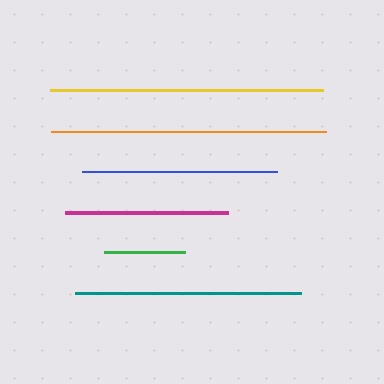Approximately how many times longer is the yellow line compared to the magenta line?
The yellow line is approximately 1.7 times the length of the magenta line.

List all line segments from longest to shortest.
From longest to shortest: orange, yellow, teal, blue, magenta, green.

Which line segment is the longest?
The orange line is the longest at approximately 275 pixels.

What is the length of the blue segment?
The blue segment is approximately 195 pixels long.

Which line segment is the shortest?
The green line is the shortest at approximately 82 pixels.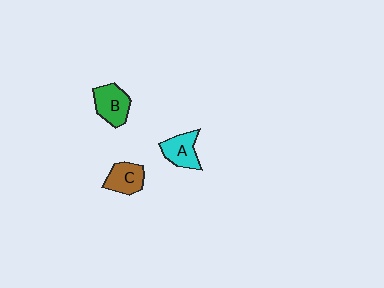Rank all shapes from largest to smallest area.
From largest to smallest: B (green), A (cyan), C (brown).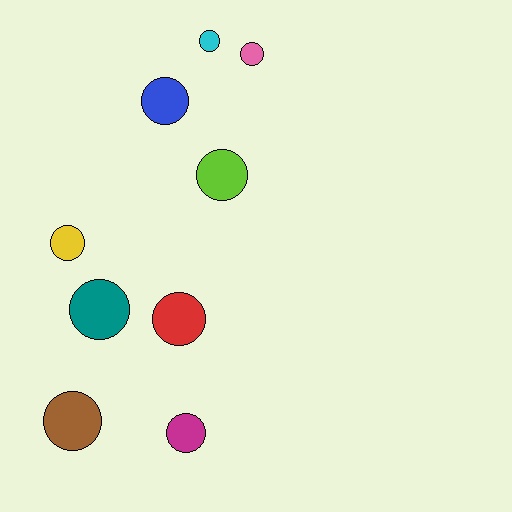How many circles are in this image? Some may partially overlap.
There are 9 circles.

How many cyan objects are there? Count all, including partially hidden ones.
There is 1 cyan object.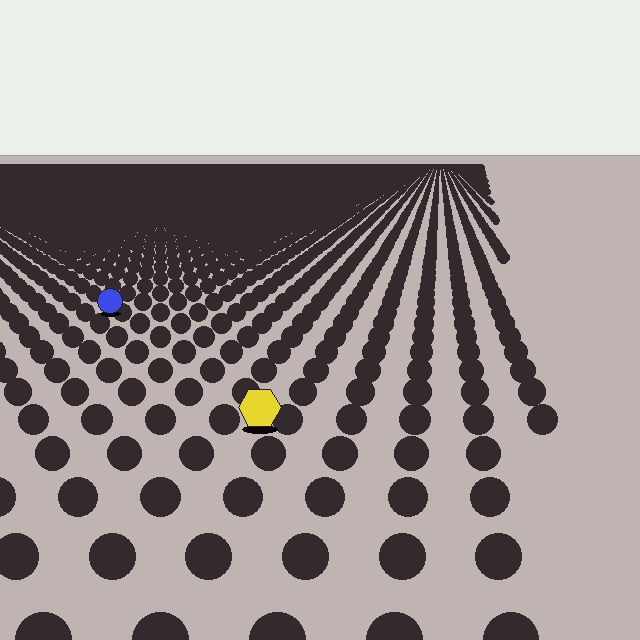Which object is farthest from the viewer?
The blue circle is farthest from the viewer. It appears smaller and the ground texture around it is denser.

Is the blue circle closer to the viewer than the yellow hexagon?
No. The yellow hexagon is closer — you can tell from the texture gradient: the ground texture is coarser near it.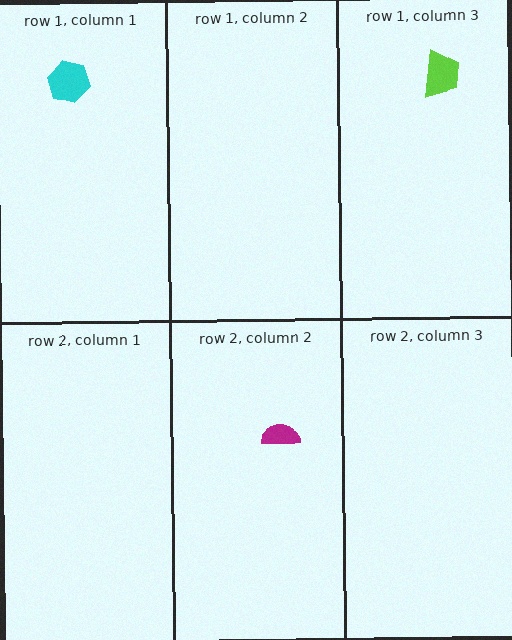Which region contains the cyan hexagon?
The row 1, column 1 region.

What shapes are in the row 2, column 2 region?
The magenta semicircle.